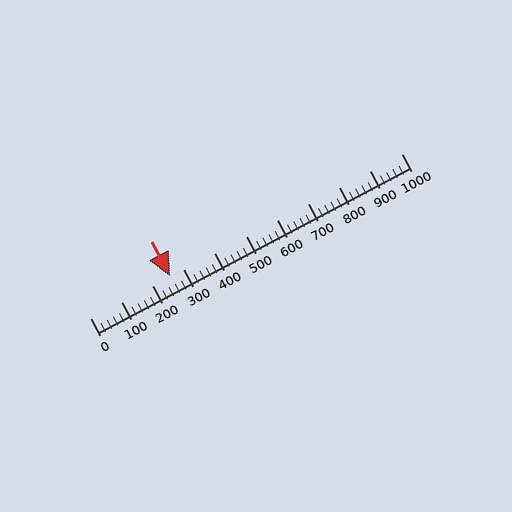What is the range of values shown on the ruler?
The ruler shows values from 0 to 1000.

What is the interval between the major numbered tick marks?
The major tick marks are spaced 100 units apart.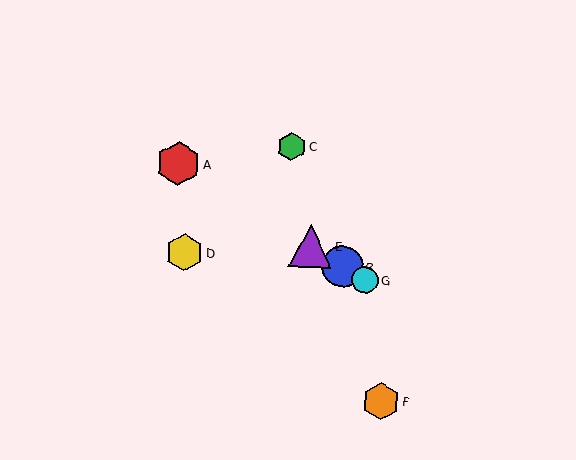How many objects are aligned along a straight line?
4 objects (A, B, E, G) are aligned along a straight line.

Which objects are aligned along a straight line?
Objects A, B, E, G are aligned along a straight line.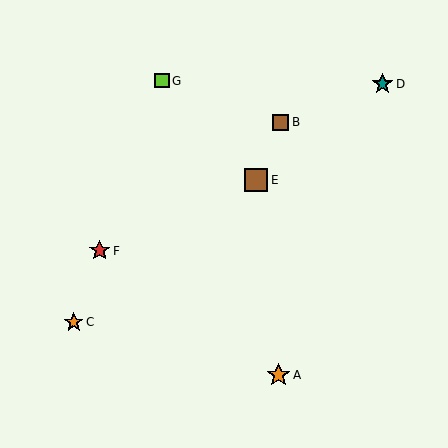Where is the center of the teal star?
The center of the teal star is at (382, 84).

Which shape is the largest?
The brown square (labeled E) is the largest.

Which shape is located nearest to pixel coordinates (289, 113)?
The brown square (labeled B) at (281, 122) is nearest to that location.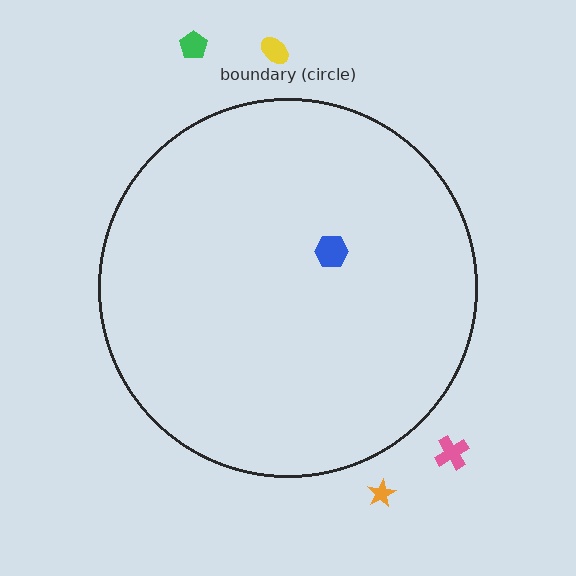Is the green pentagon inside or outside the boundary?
Outside.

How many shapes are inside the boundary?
1 inside, 4 outside.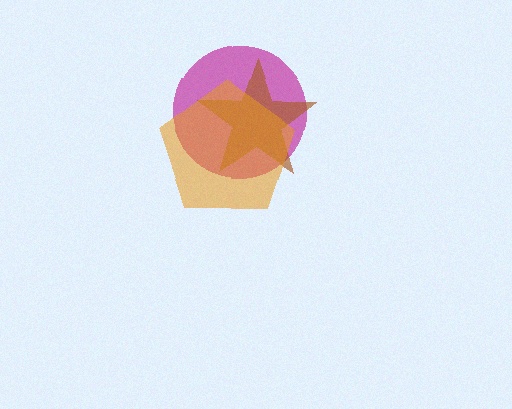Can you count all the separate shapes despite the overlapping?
Yes, there are 3 separate shapes.